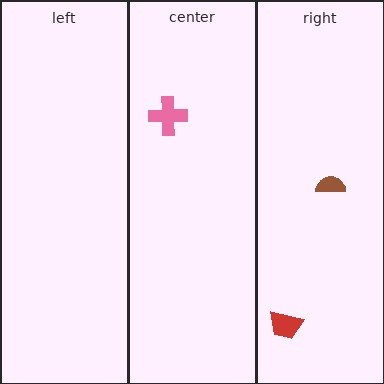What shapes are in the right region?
The brown semicircle, the red trapezoid.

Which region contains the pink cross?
The center region.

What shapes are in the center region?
The pink cross.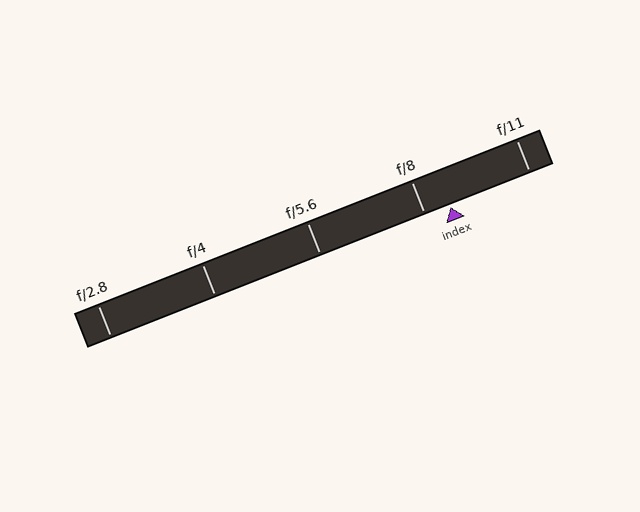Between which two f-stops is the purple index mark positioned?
The index mark is between f/8 and f/11.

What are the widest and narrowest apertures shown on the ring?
The widest aperture shown is f/2.8 and the narrowest is f/11.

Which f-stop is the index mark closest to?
The index mark is closest to f/8.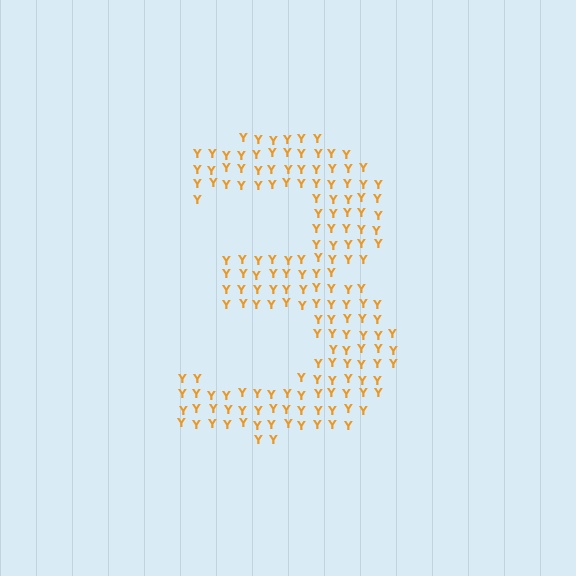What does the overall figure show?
The overall figure shows the digit 3.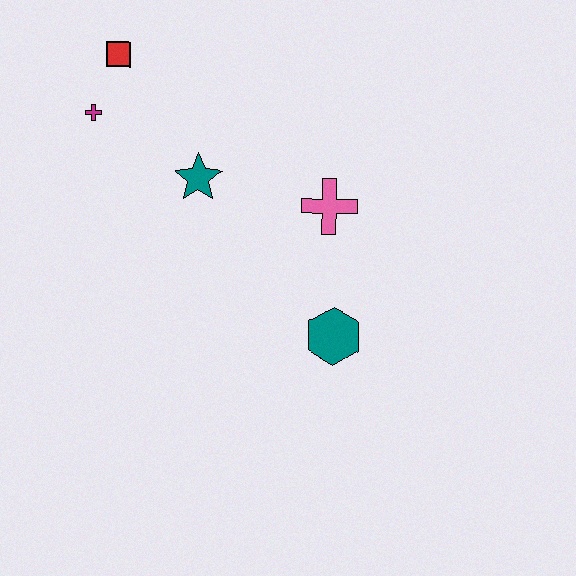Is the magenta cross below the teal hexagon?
No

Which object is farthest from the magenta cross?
The teal hexagon is farthest from the magenta cross.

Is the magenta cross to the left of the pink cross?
Yes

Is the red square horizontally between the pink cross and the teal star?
No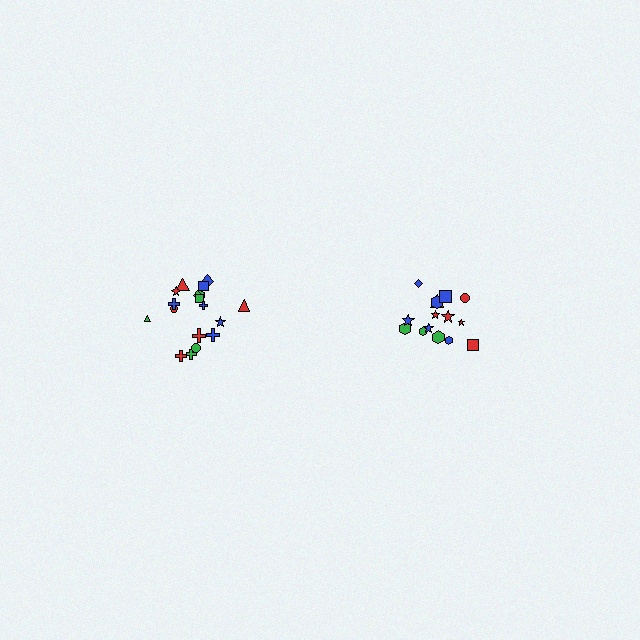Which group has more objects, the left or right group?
The left group.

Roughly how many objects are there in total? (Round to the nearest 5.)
Roughly 35 objects in total.